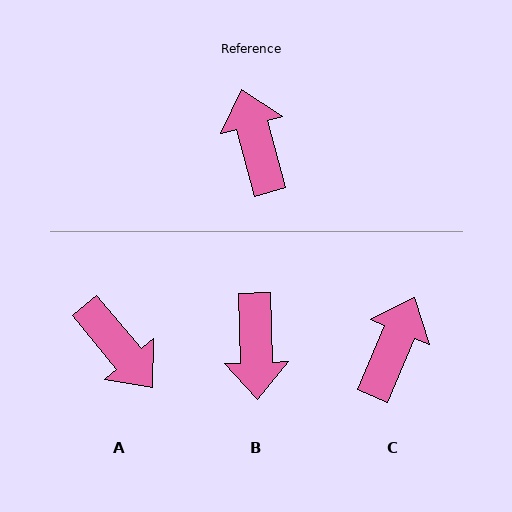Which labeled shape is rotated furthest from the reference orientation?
B, about 166 degrees away.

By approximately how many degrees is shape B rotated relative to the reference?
Approximately 166 degrees counter-clockwise.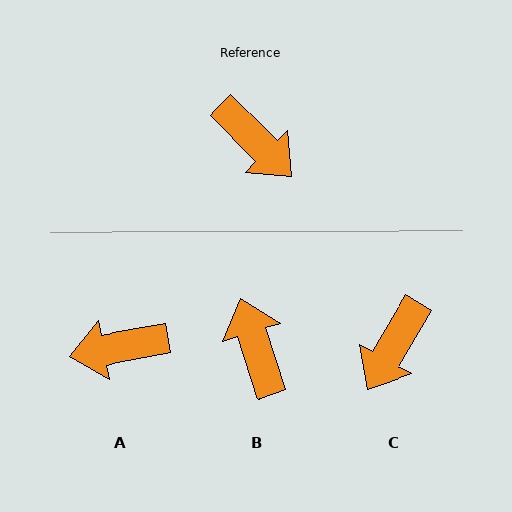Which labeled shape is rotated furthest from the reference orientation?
B, about 153 degrees away.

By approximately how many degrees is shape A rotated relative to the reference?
Approximately 125 degrees clockwise.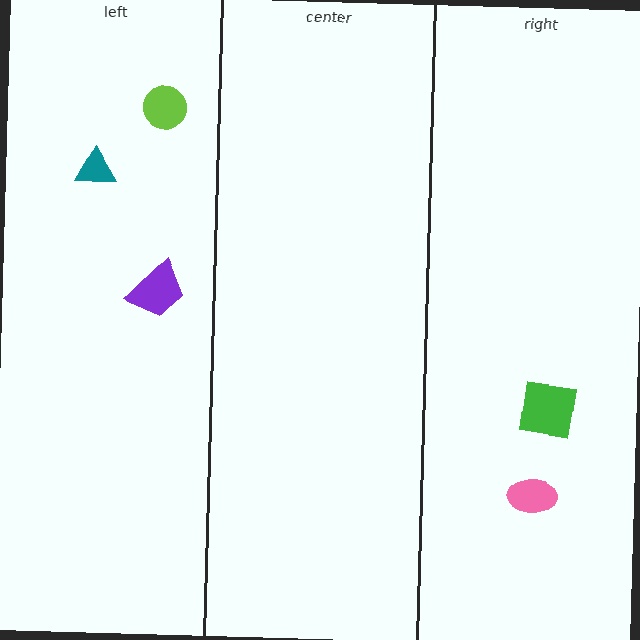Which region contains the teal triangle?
The left region.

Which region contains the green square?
The right region.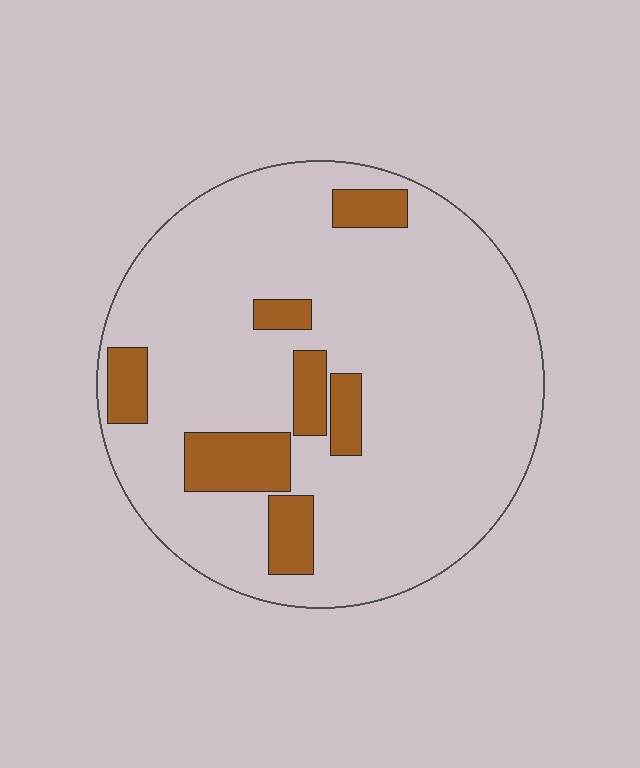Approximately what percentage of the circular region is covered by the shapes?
Approximately 15%.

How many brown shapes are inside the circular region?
7.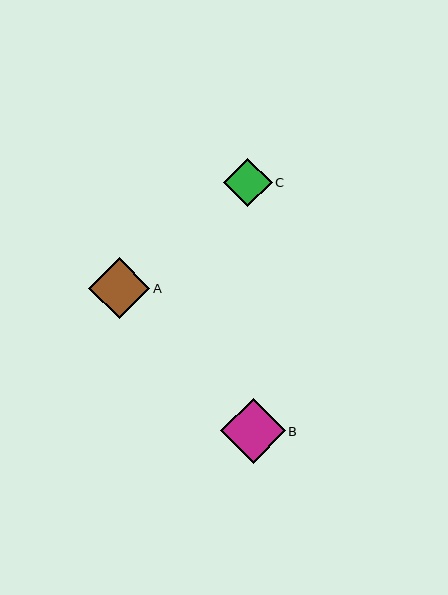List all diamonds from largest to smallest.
From largest to smallest: B, A, C.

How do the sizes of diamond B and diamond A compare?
Diamond B and diamond A are approximately the same size.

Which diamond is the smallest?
Diamond C is the smallest with a size of approximately 48 pixels.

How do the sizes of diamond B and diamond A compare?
Diamond B and diamond A are approximately the same size.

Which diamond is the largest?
Diamond B is the largest with a size of approximately 65 pixels.